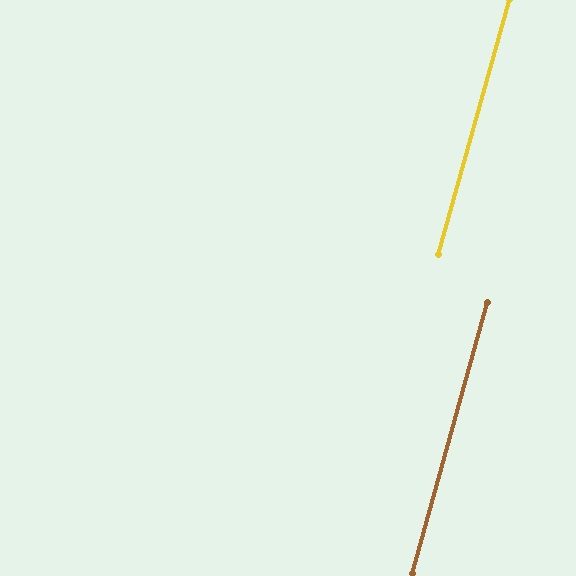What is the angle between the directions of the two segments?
Approximately 0 degrees.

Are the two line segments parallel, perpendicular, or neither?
Parallel — their directions differ by only 0.1°.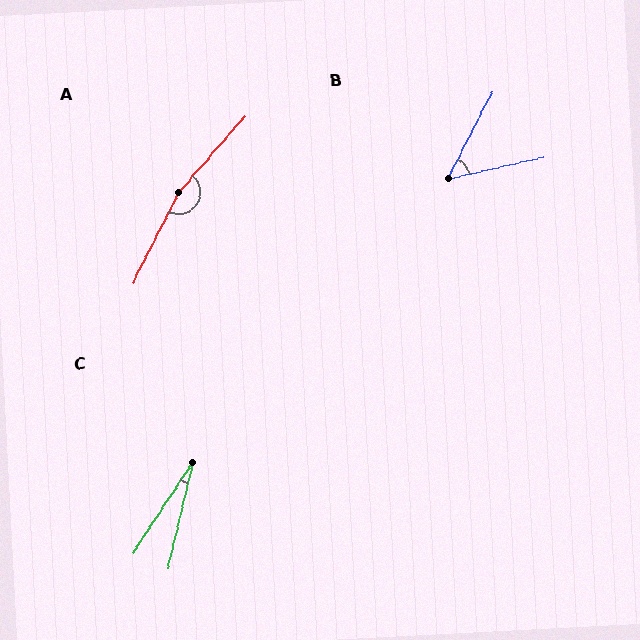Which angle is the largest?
A, at approximately 165 degrees.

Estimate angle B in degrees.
Approximately 50 degrees.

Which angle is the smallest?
C, at approximately 20 degrees.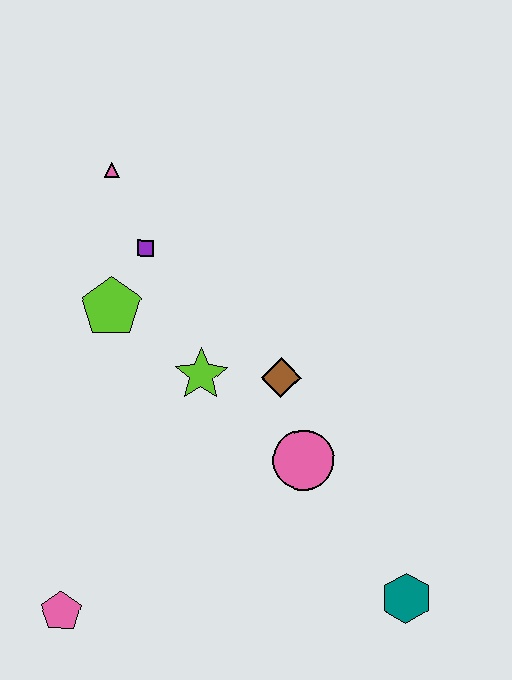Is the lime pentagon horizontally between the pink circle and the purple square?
No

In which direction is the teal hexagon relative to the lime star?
The teal hexagon is below the lime star.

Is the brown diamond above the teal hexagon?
Yes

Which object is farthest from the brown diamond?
The pink pentagon is farthest from the brown diamond.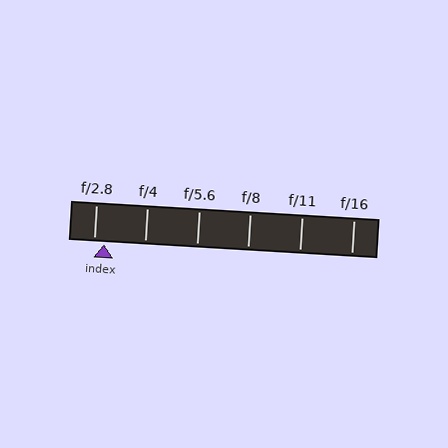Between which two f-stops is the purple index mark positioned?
The index mark is between f/2.8 and f/4.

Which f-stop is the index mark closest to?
The index mark is closest to f/2.8.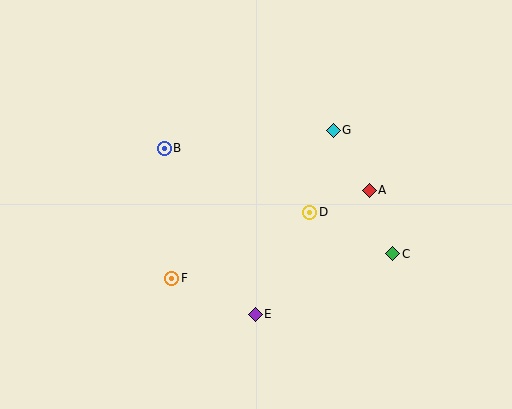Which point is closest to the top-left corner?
Point B is closest to the top-left corner.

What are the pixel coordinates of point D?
Point D is at (310, 212).